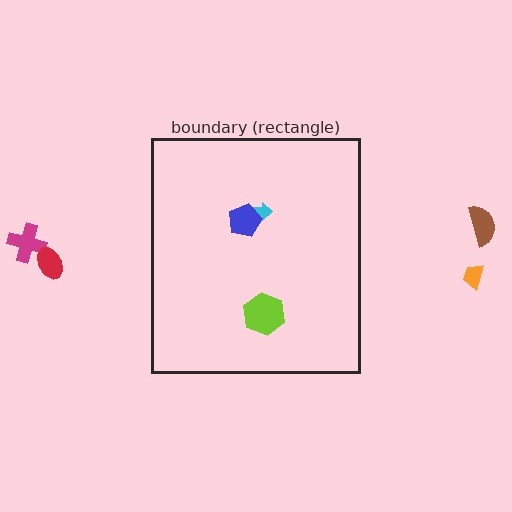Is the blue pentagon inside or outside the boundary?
Inside.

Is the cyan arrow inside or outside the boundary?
Inside.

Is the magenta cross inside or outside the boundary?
Outside.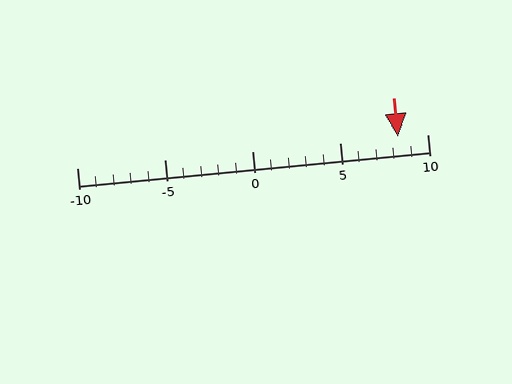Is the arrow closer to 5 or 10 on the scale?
The arrow is closer to 10.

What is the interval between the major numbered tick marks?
The major tick marks are spaced 5 units apart.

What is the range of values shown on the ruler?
The ruler shows values from -10 to 10.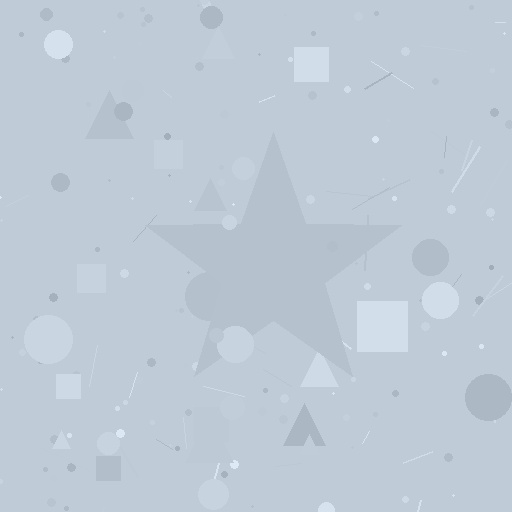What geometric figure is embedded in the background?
A star is embedded in the background.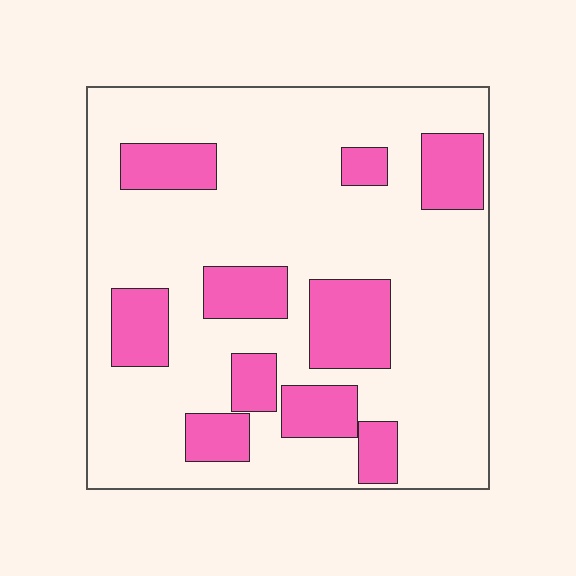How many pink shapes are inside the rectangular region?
10.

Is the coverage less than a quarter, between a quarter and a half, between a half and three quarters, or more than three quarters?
Less than a quarter.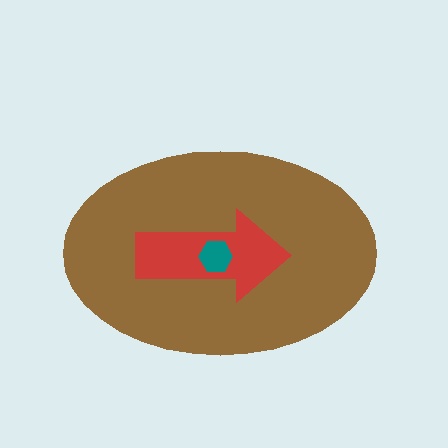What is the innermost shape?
The teal hexagon.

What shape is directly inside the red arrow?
The teal hexagon.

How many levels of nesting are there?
3.